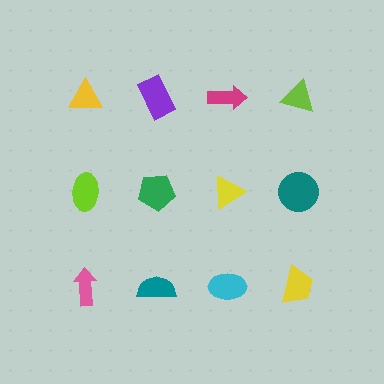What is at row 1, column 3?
A magenta arrow.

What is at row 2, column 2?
A green pentagon.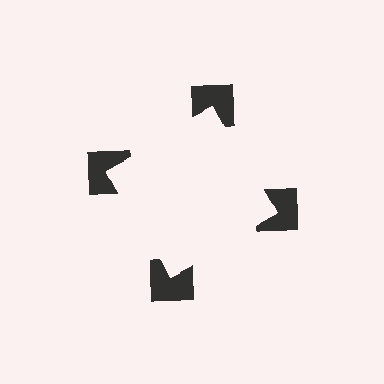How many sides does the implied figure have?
4 sides.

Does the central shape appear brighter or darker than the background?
It typically appears slightly brighter than the background, even though no actual brightness change is drawn.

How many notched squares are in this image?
There are 4 — one at each vertex of the illusory square.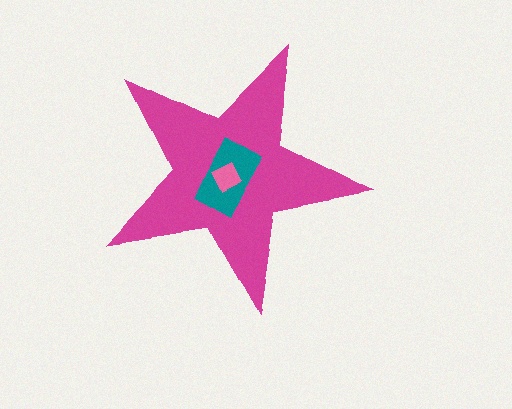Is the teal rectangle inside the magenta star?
Yes.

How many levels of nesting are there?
3.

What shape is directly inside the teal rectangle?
The pink diamond.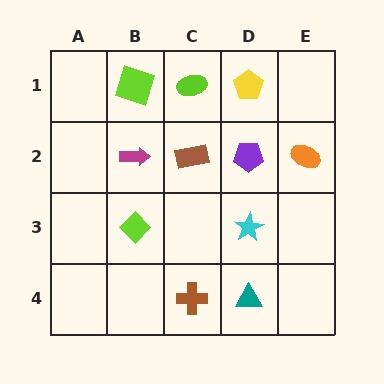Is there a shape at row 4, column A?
No, that cell is empty.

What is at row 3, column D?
A cyan star.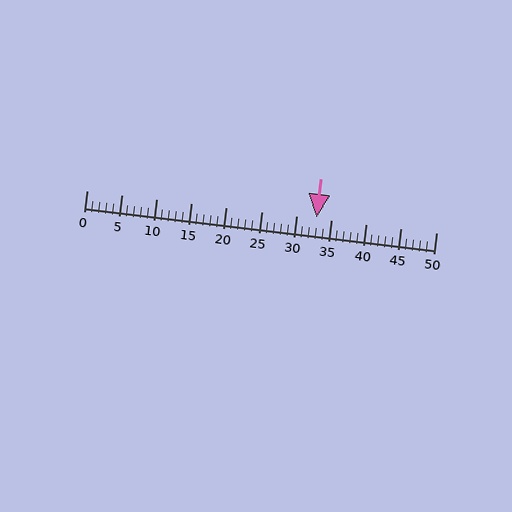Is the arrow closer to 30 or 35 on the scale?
The arrow is closer to 35.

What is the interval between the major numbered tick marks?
The major tick marks are spaced 5 units apart.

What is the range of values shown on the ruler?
The ruler shows values from 0 to 50.